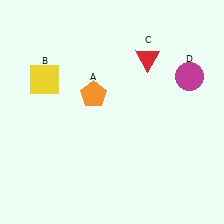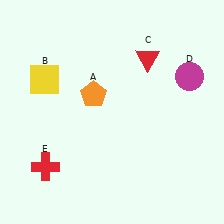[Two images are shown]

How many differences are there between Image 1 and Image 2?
There is 1 difference between the two images.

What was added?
A red cross (E) was added in Image 2.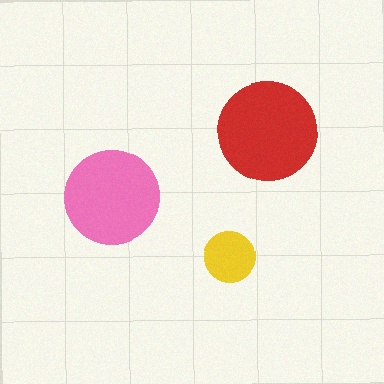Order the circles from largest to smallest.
the red one, the pink one, the yellow one.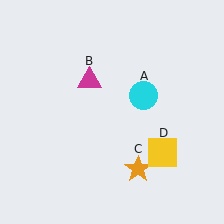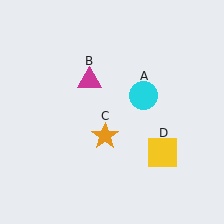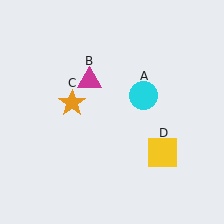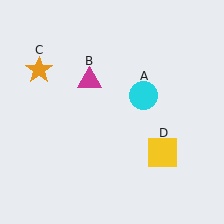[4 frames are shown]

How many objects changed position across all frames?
1 object changed position: orange star (object C).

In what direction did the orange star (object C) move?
The orange star (object C) moved up and to the left.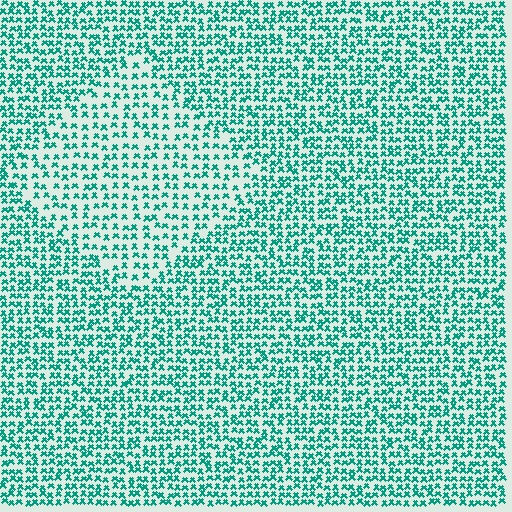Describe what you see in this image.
The image contains small teal elements arranged at two different densities. A diamond-shaped region is visible where the elements are less densely packed than the surrounding area.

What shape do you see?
I see a diamond.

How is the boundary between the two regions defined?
The boundary is defined by a change in element density (approximately 1.6x ratio). All elements are the same color, size, and shape.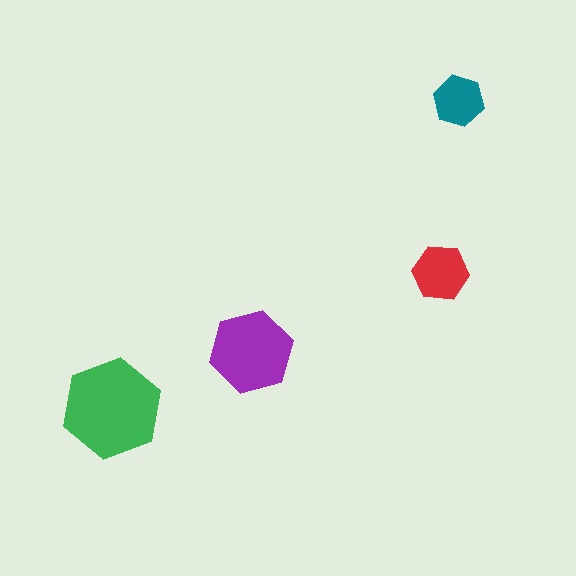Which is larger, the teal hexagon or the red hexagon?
The red one.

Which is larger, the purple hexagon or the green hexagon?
The green one.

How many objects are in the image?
There are 4 objects in the image.